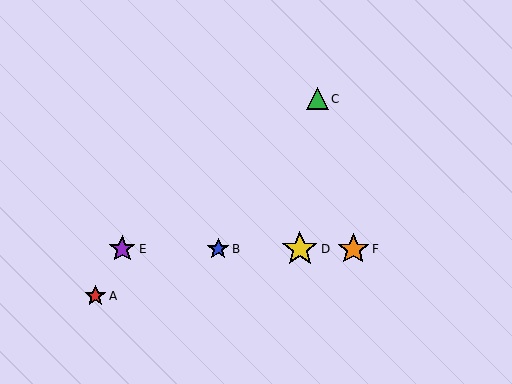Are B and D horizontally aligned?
Yes, both are at y≈249.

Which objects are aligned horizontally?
Objects B, D, E, F are aligned horizontally.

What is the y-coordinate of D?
Object D is at y≈249.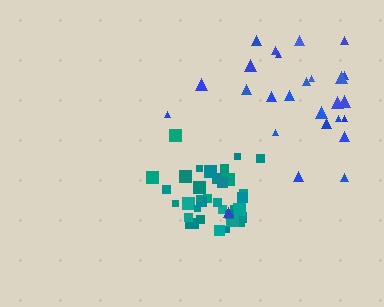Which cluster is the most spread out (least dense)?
Blue.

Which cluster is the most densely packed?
Teal.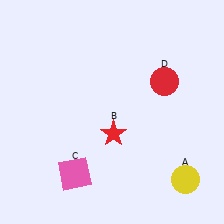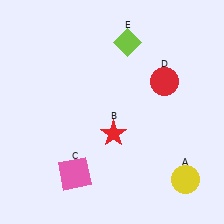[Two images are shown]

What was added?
A lime diamond (E) was added in Image 2.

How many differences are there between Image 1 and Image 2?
There is 1 difference between the two images.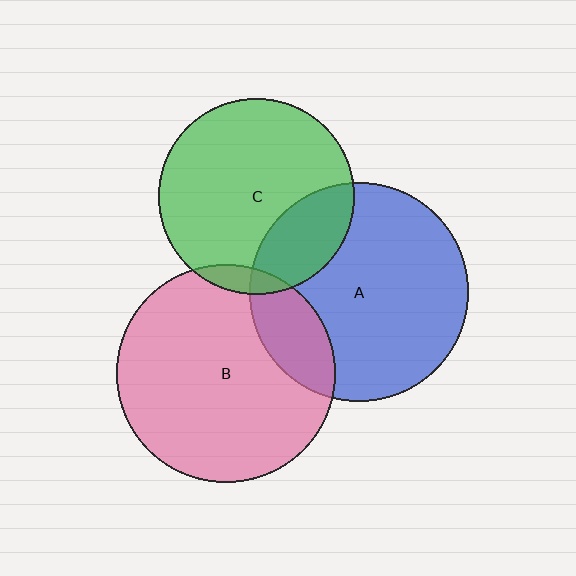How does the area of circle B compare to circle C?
Approximately 1.2 times.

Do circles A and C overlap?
Yes.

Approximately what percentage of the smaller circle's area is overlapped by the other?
Approximately 25%.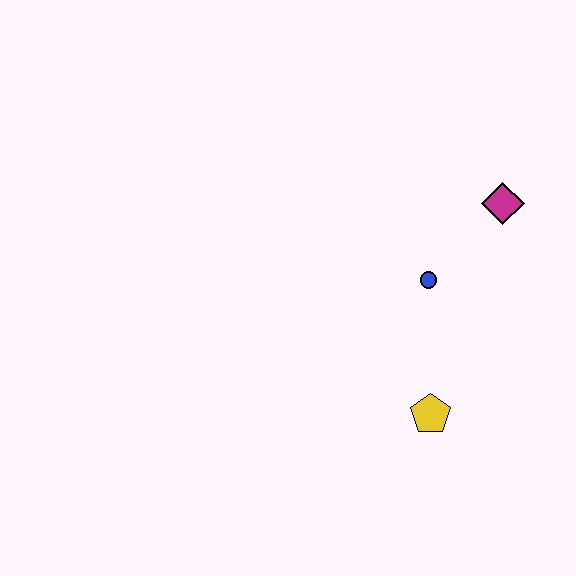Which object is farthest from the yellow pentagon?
The magenta diamond is farthest from the yellow pentagon.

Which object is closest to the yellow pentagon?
The blue circle is closest to the yellow pentagon.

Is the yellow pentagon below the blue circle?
Yes